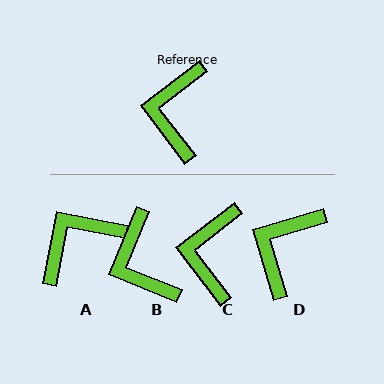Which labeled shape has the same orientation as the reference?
C.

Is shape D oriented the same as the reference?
No, it is off by about 21 degrees.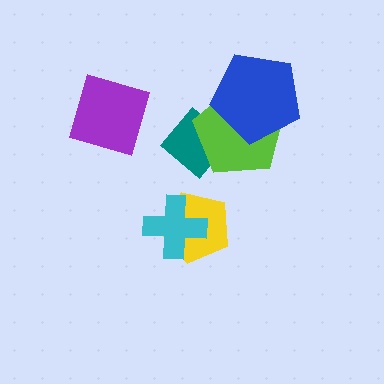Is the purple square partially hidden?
No, no other shape covers it.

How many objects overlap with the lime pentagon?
2 objects overlap with the lime pentagon.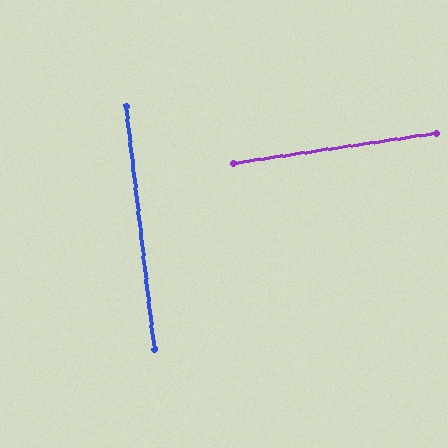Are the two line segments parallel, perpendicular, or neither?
Perpendicular — they meet at approximately 88°.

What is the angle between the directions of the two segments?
Approximately 88 degrees.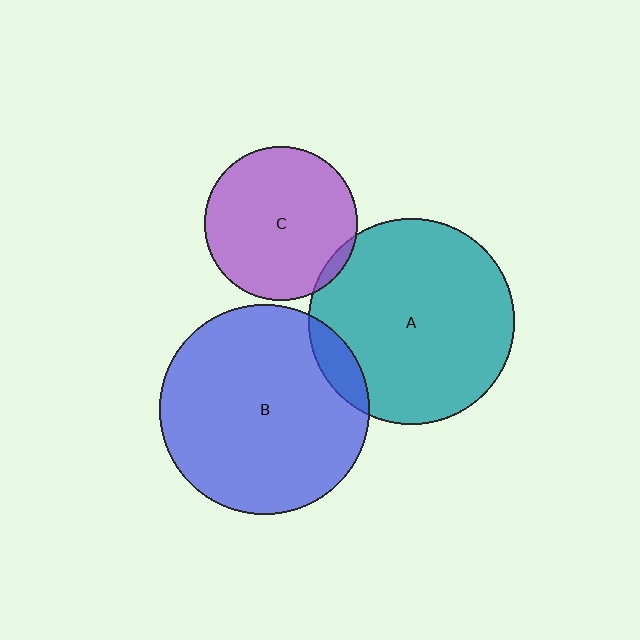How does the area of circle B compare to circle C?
Approximately 1.9 times.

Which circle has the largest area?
Circle B (blue).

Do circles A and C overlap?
Yes.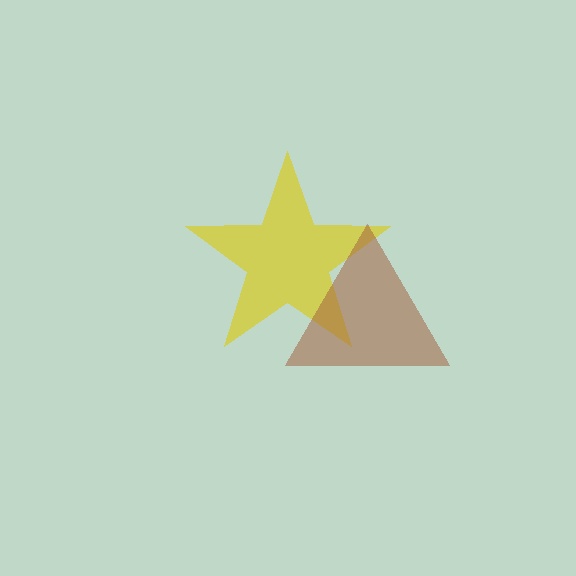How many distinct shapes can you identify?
There are 2 distinct shapes: a yellow star, a brown triangle.